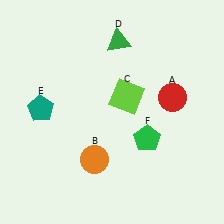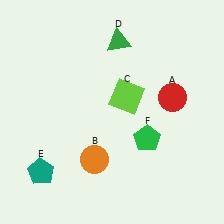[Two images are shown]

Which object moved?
The teal pentagon (E) moved down.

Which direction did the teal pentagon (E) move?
The teal pentagon (E) moved down.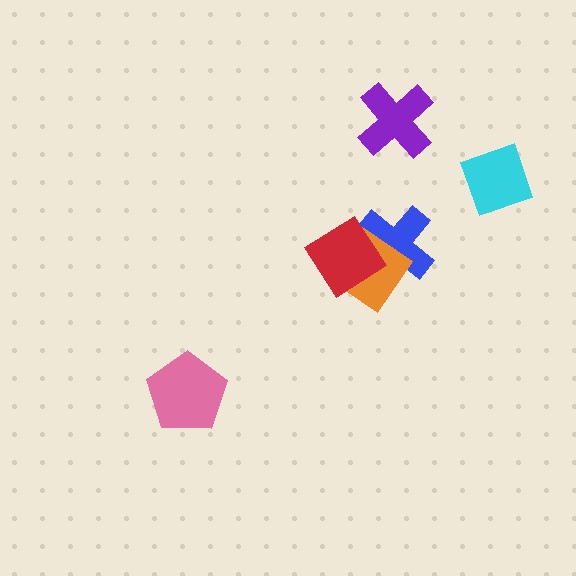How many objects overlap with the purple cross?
0 objects overlap with the purple cross.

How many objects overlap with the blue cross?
2 objects overlap with the blue cross.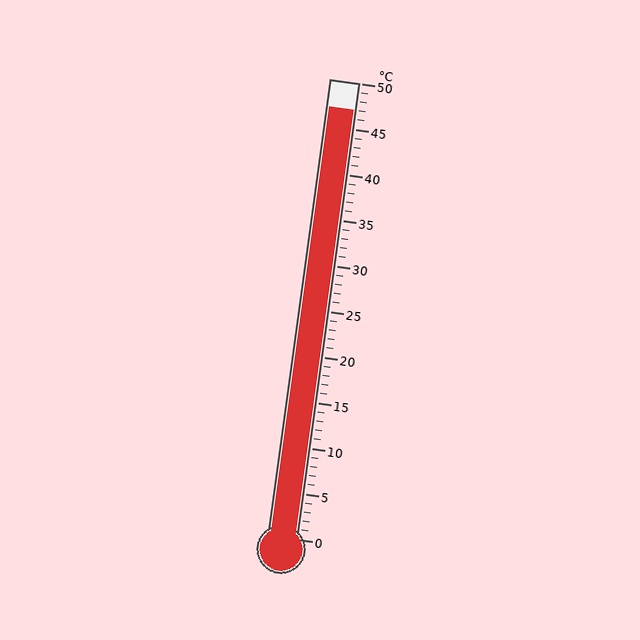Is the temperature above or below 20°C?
The temperature is above 20°C.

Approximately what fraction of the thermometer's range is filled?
The thermometer is filled to approximately 95% of its range.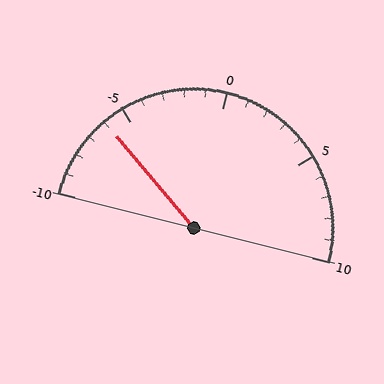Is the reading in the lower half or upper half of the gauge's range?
The reading is in the lower half of the range (-10 to 10).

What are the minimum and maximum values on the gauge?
The gauge ranges from -10 to 10.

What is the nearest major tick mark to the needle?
The nearest major tick mark is -5.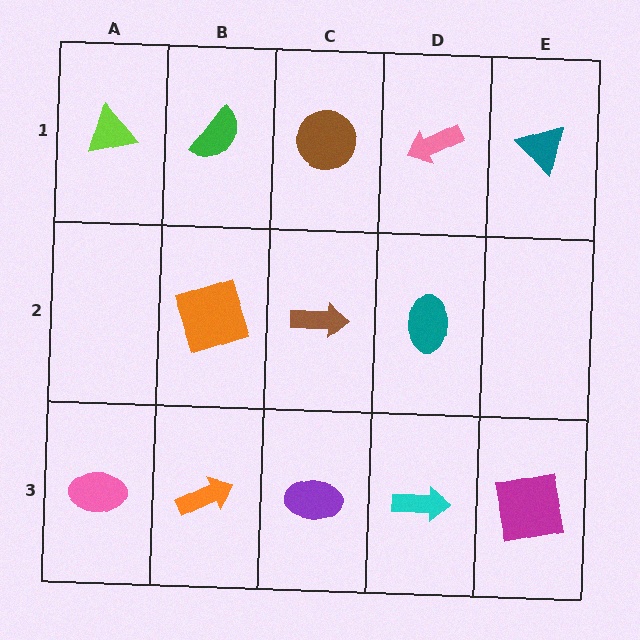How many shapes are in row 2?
3 shapes.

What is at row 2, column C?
A brown arrow.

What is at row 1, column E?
A teal triangle.